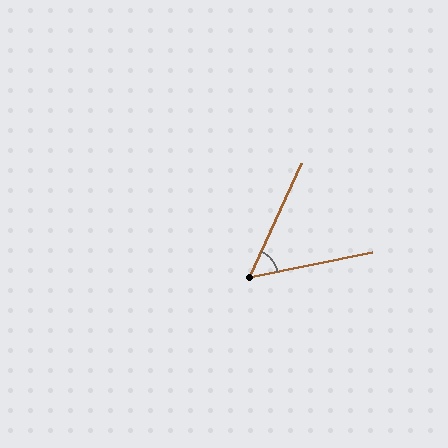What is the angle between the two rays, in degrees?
Approximately 54 degrees.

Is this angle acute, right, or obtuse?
It is acute.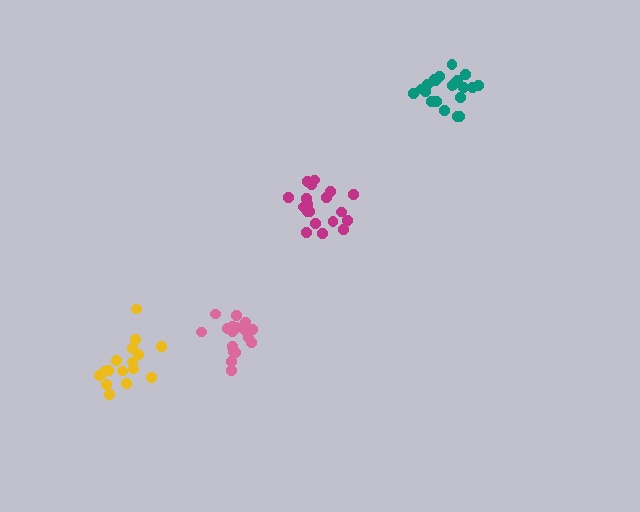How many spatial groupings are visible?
There are 4 spatial groupings.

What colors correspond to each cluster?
The clusters are colored: magenta, pink, yellow, teal.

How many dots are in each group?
Group 1: 19 dots, Group 2: 17 dots, Group 3: 16 dots, Group 4: 21 dots (73 total).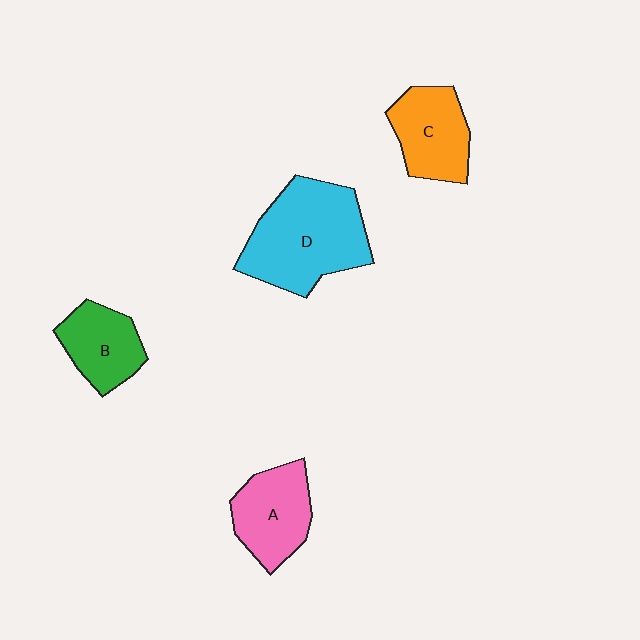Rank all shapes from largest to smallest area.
From largest to smallest: D (cyan), A (pink), C (orange), B (green).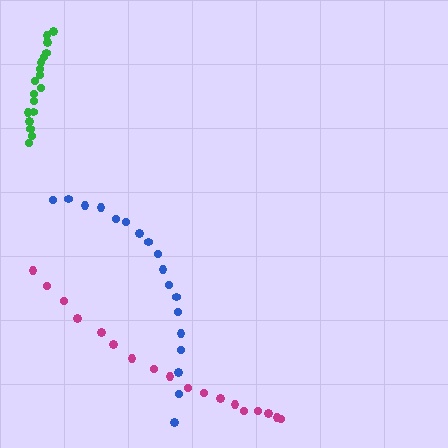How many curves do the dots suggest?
There are 3 distinct paths.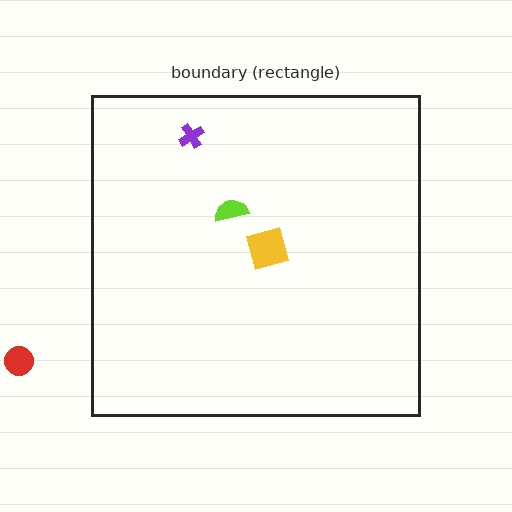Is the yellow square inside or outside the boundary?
Inside.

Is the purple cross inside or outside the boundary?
Inside.